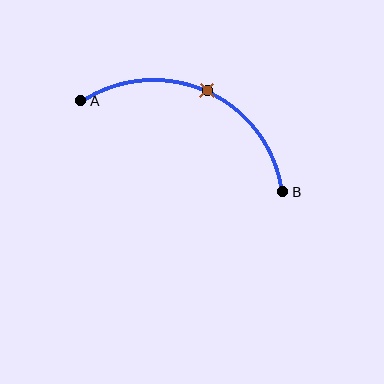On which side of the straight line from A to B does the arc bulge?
The arc bulges above the straight line connecting A and B.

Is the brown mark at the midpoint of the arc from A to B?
Yes. The brown mark lies on the arc at equal arc-length from both A and B — it is the arc midpoint.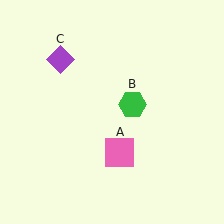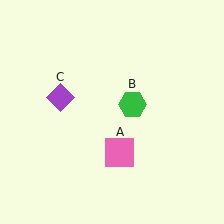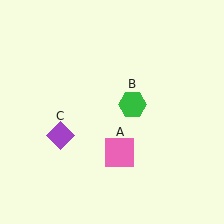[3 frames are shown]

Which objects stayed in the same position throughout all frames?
Pink square (object A) and green hexagon (object B) remained stationary.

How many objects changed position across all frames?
1 object changed position: purple diamond (object C).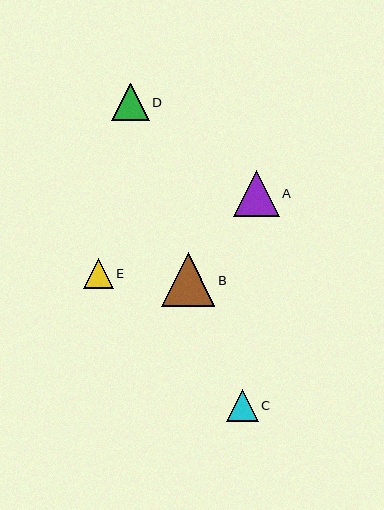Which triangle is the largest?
Triangle B is the largest with a size of approximately 54 pixels.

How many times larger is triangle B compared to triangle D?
Triangle B is approximately 1.4 times the size of triangle D.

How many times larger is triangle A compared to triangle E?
Triangle A is approximately 1.5 times the size of triangle E.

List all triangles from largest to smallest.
From largest to smallest: B, A, D, C, E.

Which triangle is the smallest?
Triangle E is the smallest with a size of approximately 30 pixels.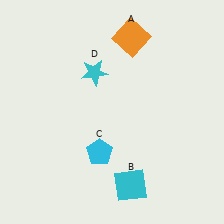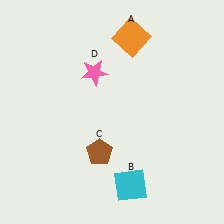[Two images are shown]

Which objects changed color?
C changed from cyan to brown. D changed from cyan to pink.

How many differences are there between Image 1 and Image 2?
There are 2 differences between the two images.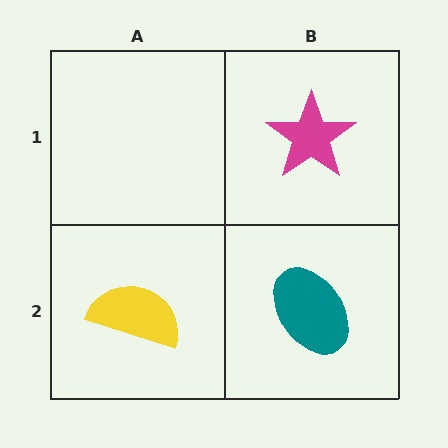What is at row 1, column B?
A magenta star.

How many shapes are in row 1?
1 shape.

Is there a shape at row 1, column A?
No, that cell is empty.